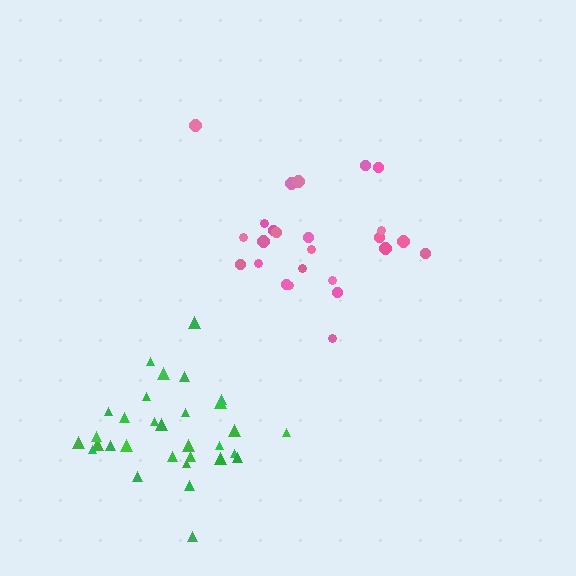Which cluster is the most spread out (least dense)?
Pink.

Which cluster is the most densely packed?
Green.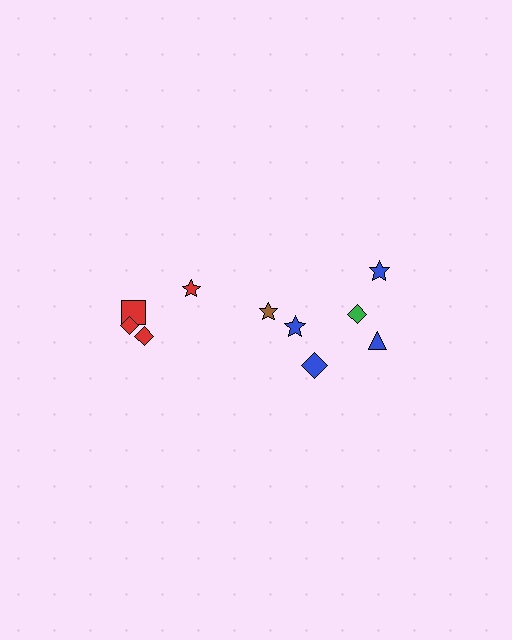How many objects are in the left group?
There are 4 objects.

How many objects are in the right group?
There are 6 objects.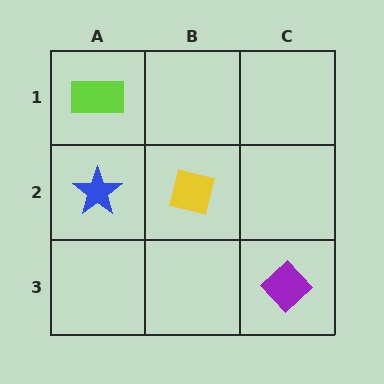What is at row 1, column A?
A lime rectangle.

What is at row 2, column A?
A blue star.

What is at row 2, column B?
A yellow square.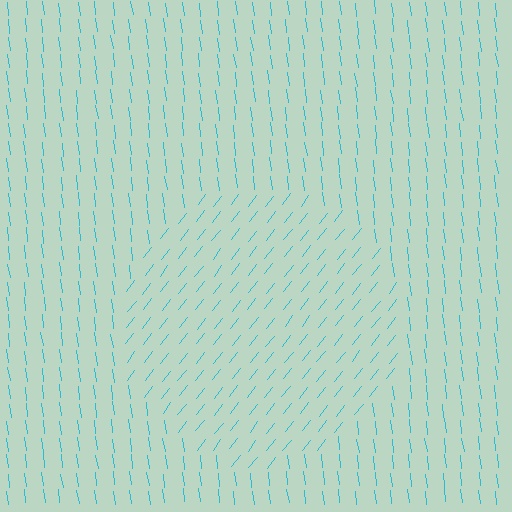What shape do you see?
I see a circle.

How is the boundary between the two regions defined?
The boundary is defined purely by a change in line orientation (approximately 45 degrees difference). All lines are the same color and thickness.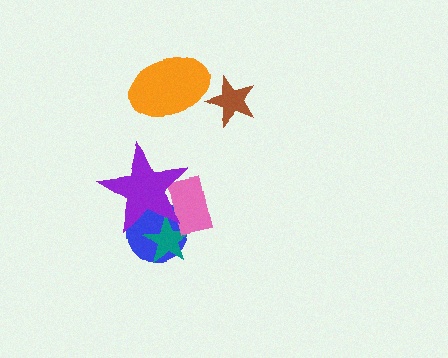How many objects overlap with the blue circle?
3 objects overlap with the blue circle.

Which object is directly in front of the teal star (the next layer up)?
The pink rectangle is directly in front of the teal star.